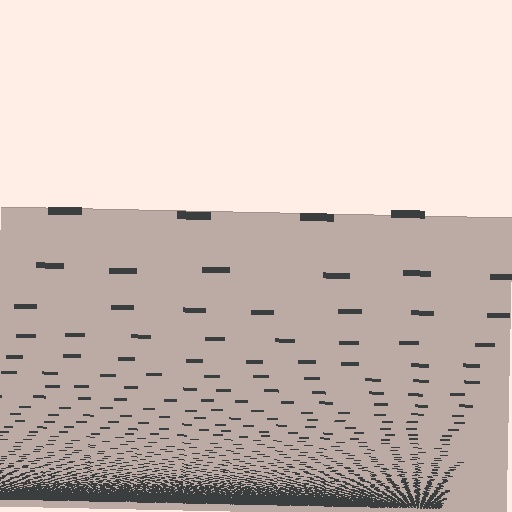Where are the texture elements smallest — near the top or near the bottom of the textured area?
Near the bottom.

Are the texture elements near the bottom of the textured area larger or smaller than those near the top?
Smaller. The gradient is inverted — elements near the bottom are smaller and denser.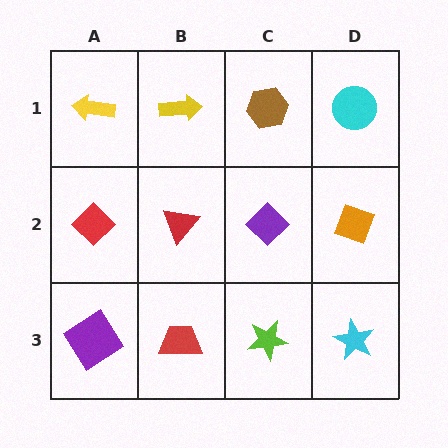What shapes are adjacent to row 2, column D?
A cyan circle (row 1, column D), a cyan star (row 3, column D), a purple diamond (row 2, column C).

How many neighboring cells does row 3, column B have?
3.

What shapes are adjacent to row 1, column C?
A purple diamond (row 2, column C), a yellow arrow (row 1, column B), a cyan circle (row 1, column D).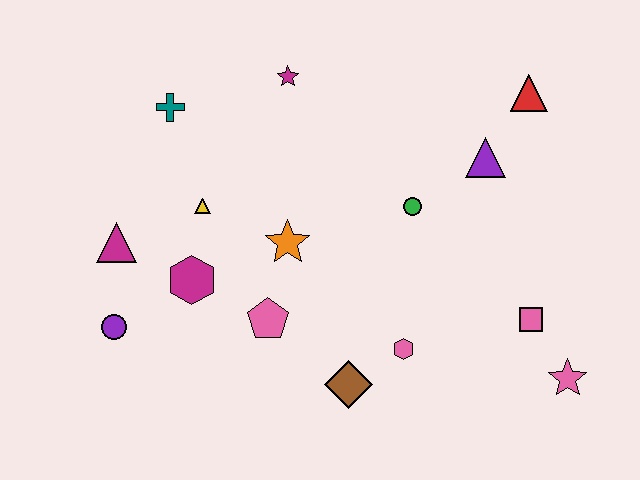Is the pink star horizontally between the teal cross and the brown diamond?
No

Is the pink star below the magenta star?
Yes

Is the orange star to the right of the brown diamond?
No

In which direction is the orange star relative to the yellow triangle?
The orange star is to the right of the yellow triangle.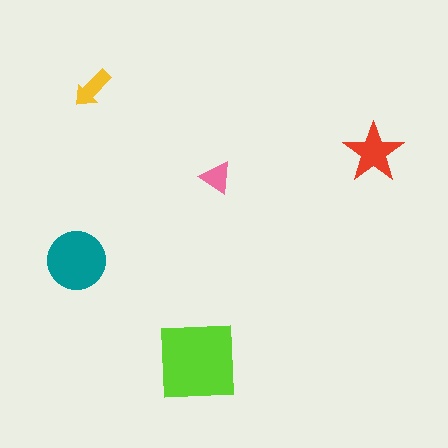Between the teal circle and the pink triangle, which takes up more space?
The teal circle.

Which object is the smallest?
The pink triangle.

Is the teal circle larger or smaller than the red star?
Larger.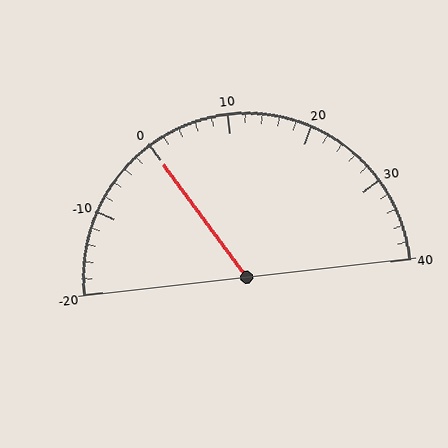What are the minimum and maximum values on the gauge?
The gauge ranges from -20 to 40.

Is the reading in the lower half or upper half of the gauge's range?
The reading is in the lower half of the range (-20 to 40).